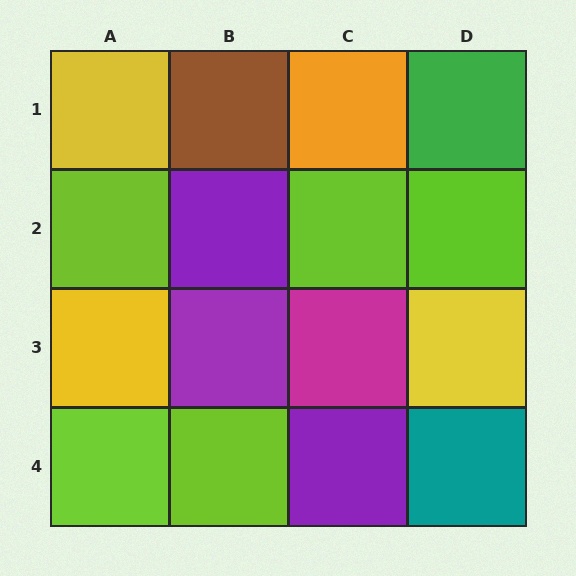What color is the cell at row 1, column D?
Green.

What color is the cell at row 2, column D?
Lime.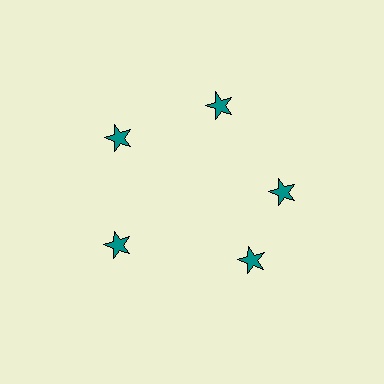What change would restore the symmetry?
The symmetry would be restored by rotating it back into even spacing with its neighbors so that all 5 stars sit at equal angles and equal distance from the center.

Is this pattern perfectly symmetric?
No. The 5 teal stars are arranged in a ring, but one element near the 5 o'clock position is rotated out of alignment along the ring, breaking the 5-fold rotational symmetry.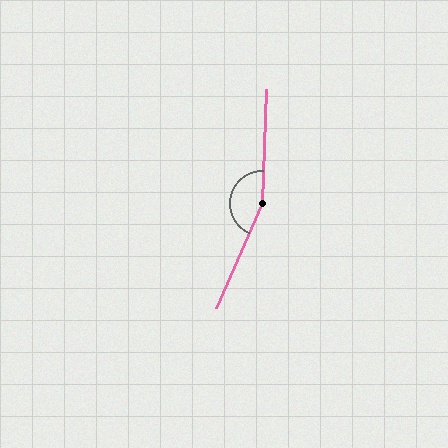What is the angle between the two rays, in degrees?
Approximately 158 degrees.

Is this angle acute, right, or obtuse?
It is obtuse.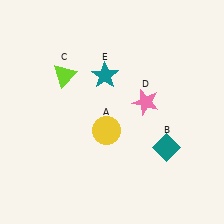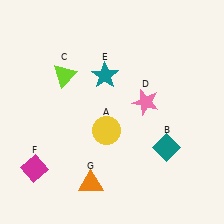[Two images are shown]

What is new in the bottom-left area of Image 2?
A magenta diamond (F) was added in the bottom-left area of Image 2.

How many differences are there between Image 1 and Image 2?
There are 2 differences between the two images.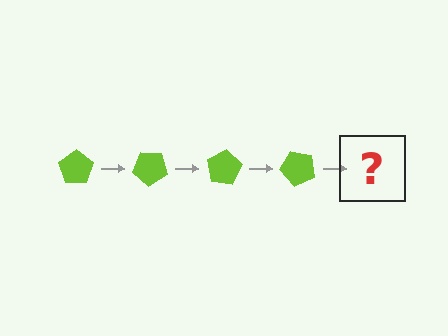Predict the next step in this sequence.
The next step is a lime pentagon rotated 160 degrees.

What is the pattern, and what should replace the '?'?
The pattern is that the pentagon rotates 40 degrees each step. The '?' should be a lime pentagon rotated 160 degrees.